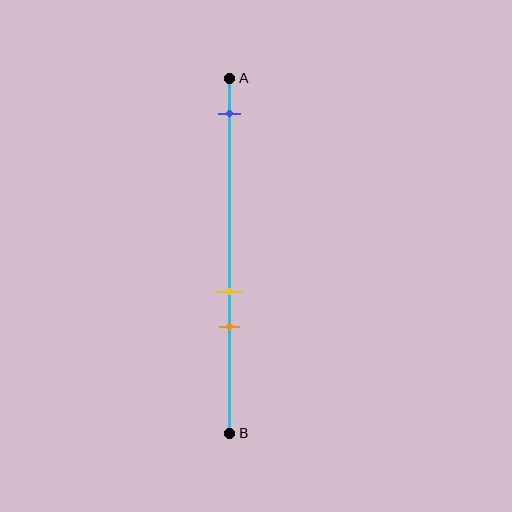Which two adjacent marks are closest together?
The yellow and orange marks are the closest adjacent pair.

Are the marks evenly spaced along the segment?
No, the marks are not evenly spaced.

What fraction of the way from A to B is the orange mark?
The orange mark is approximately 70% (0.7) of the way from A to B.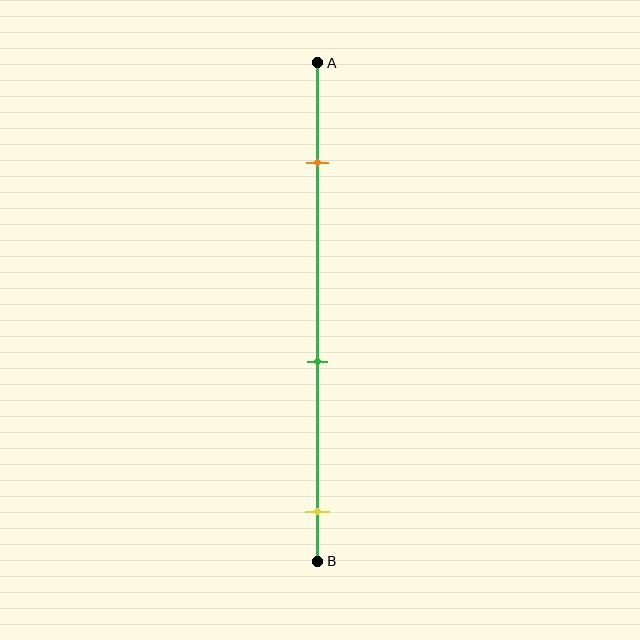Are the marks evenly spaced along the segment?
Yes, the marks are approximately evenly spaced.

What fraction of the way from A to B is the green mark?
The green mark is approximately 60% (0.6) of the way from A to B.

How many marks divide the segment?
There are 3 marks dividing the segment.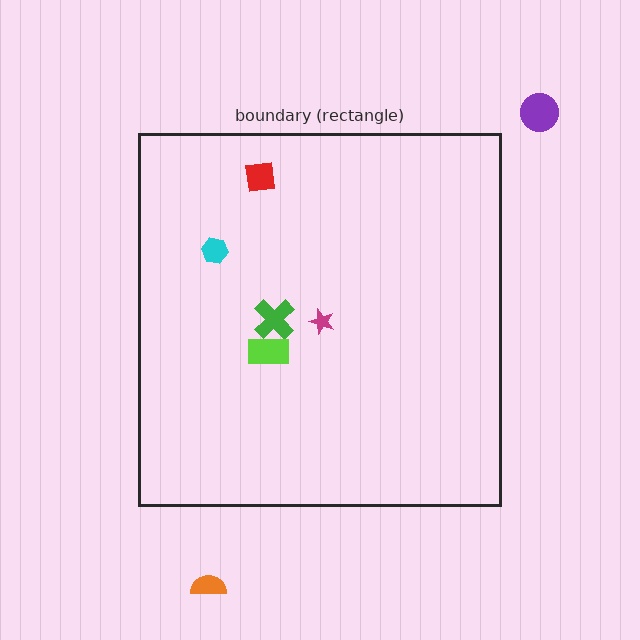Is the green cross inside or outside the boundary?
Inside.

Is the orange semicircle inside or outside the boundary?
Outside.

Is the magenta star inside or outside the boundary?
Inside.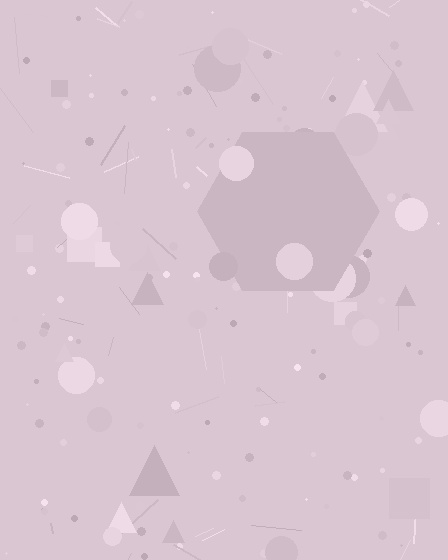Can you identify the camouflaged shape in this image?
The camouflaged shape is a hexagon.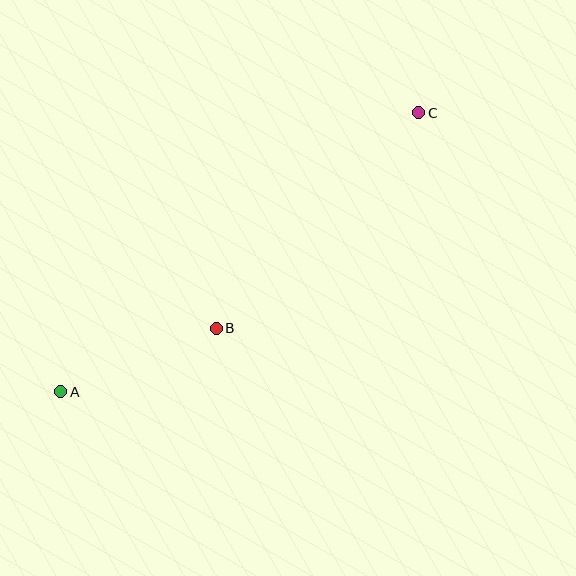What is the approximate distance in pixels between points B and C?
The distance between B and C is approximately 295 pixels.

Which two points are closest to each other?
Points A and B are closest to each other.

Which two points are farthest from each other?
Points A and C are farthest from each other.